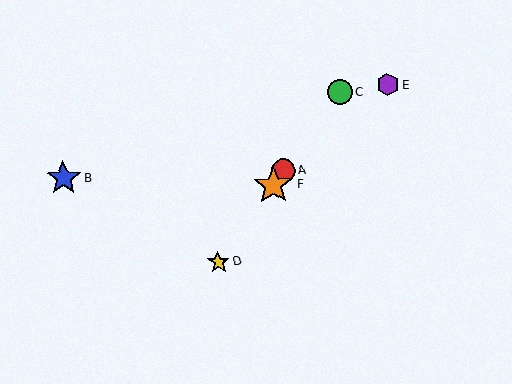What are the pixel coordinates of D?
Object D is at (218, 262).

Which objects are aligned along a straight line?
Objects A, C, D, F are aligned along a straight line.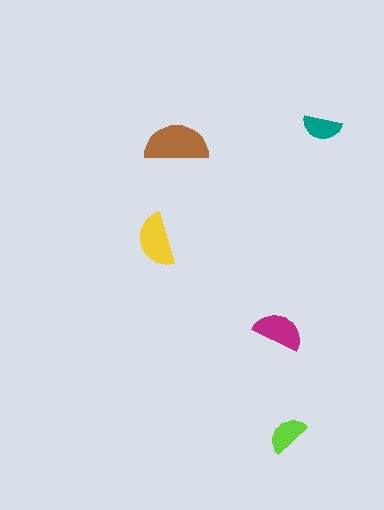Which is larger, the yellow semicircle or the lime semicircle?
The yellow one.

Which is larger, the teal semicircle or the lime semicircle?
The lime one.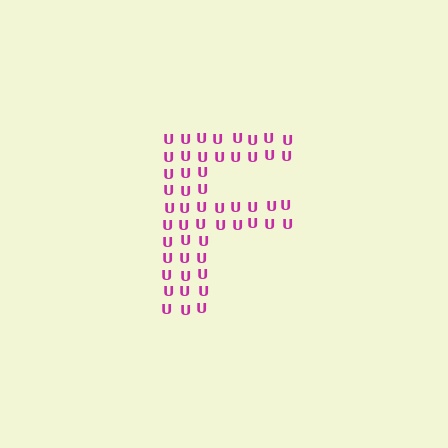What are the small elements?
The small elements are letter U's.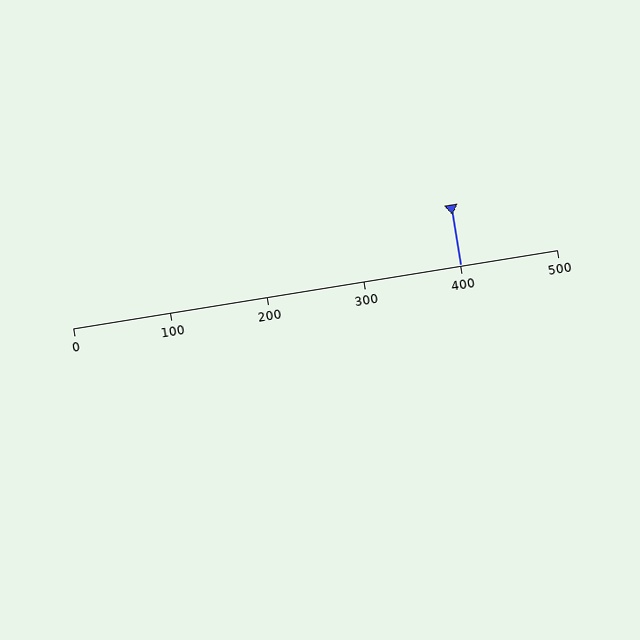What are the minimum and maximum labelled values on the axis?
The axis runs from 0 to 500.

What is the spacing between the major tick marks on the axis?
The major ticks are spaced 100 apart.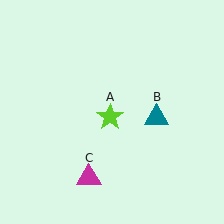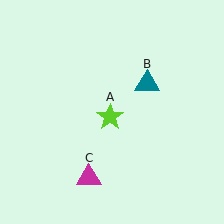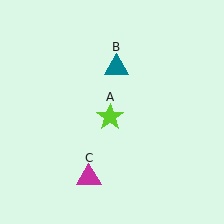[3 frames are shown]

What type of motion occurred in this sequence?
The teal triangle (object B) rotated counterclockwise around the center of the scene.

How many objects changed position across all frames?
1 object changed position: teal triangle (object B).